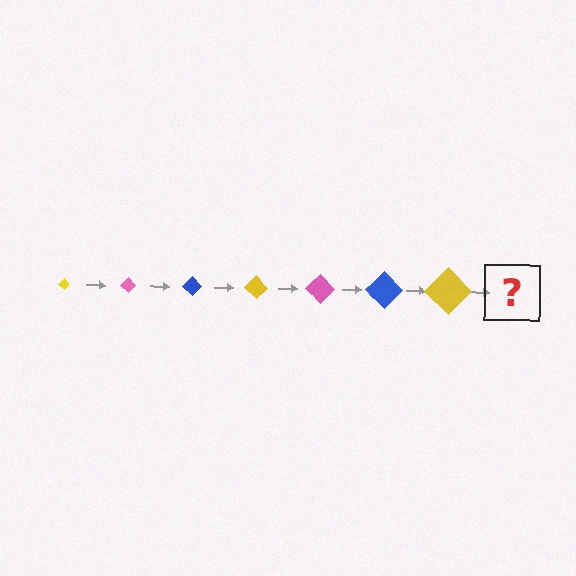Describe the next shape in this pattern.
It should be a pink diamond, larger than the previous one.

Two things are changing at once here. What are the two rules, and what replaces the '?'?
The two rules are that the diamond grows larger each step and the color cycles through yellow, pink, and blue. The '?' should be a pink diamond, larger than the previous one.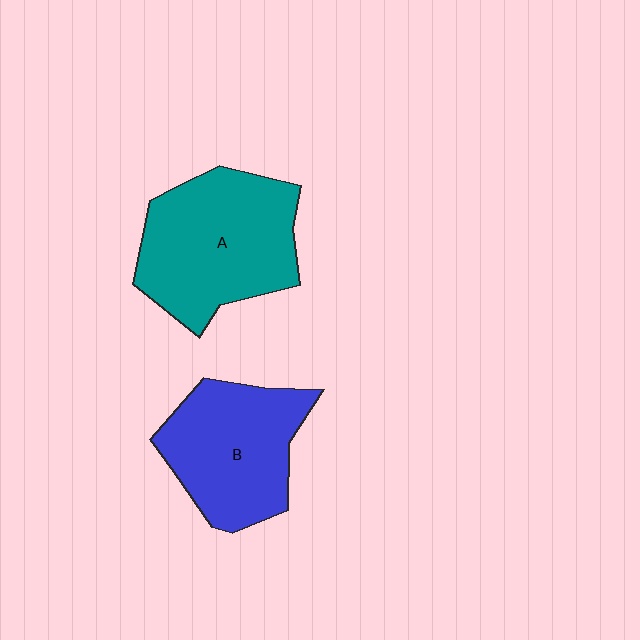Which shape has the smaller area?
Shape B (blue).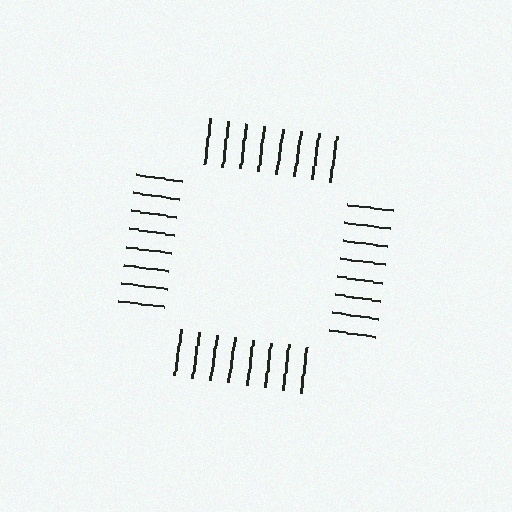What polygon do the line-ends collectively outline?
An illusory square — the line segments terminate on its edges but no continuous stroke is drawn.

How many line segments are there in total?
32 — 8 along each of the 4 edges.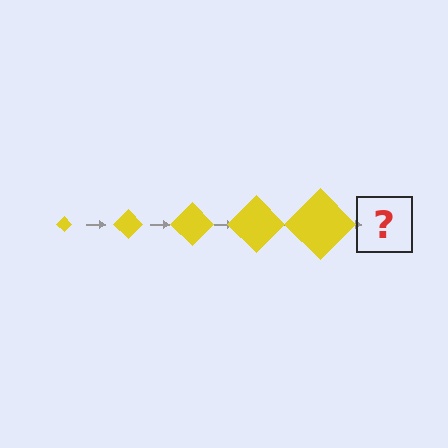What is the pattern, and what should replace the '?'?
The pattern is that the diamond gets progressively larger each step. The '?' should be a yellow diamond, larger than the previous one.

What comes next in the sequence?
The next element should be a yellow diamond, larger than the previous one.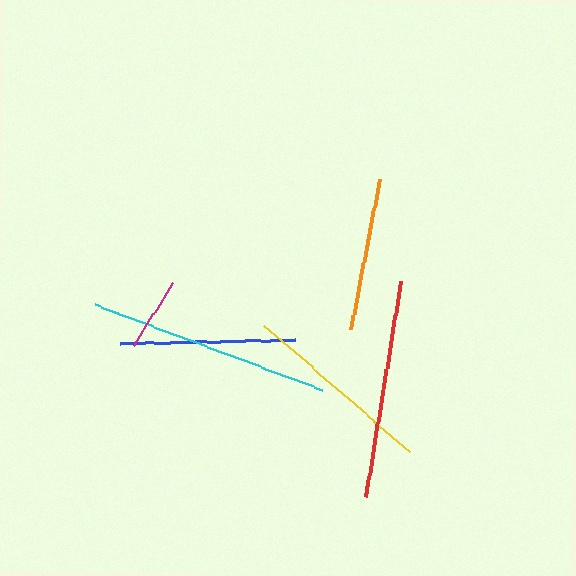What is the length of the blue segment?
The blue segment is approximately 175 pixels long.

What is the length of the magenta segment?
The magenta segment is approximately 75 pixels long.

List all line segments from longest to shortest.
From longest to shortest: cyan, red, yellow, blue, orange, magenta.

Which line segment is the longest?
The cyan line is the longest at approximately 243 pixels.